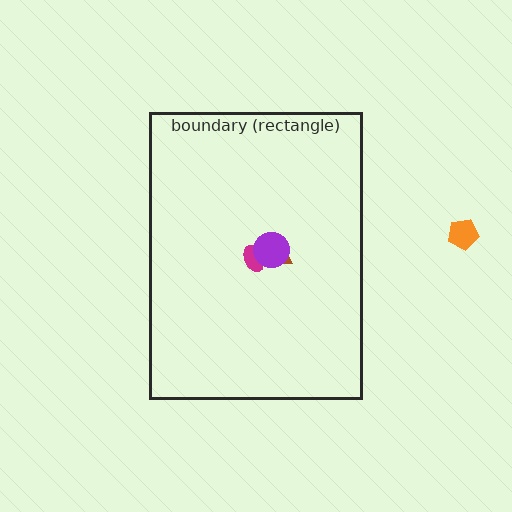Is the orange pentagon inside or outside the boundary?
Outside.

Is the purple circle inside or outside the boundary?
Inside.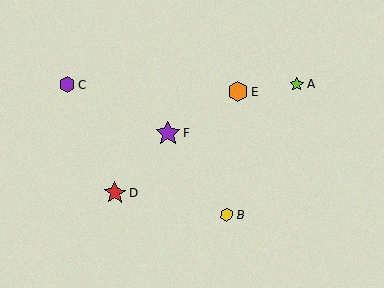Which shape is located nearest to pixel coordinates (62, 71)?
The purple hexagon (labeled C) at (68, 85) is nearest to that location.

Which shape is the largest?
The purple star (labeled F) is the largest.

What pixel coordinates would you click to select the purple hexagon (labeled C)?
Click at (68, 85) to select the purple hexagon C.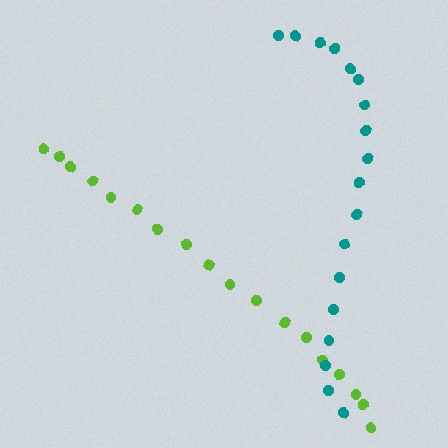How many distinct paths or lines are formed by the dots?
There are 2 distinct paths.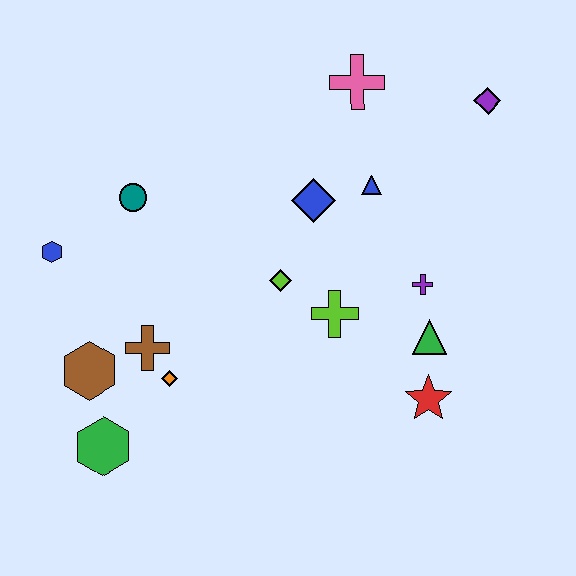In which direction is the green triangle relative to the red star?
The green triangle is above the red star.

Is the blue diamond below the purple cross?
No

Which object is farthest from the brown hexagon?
The purple diamond is farthest from the brown hexagon.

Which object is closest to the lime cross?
The lime diamond is closest to the lime cross.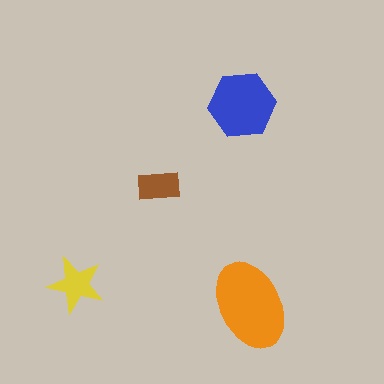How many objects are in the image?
There are 4 objects in the image.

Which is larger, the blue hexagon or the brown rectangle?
The blue hexagon.